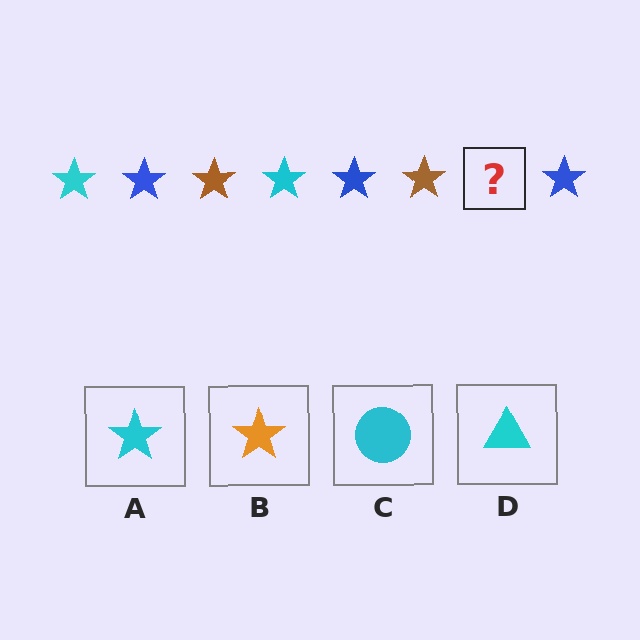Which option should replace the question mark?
Option A.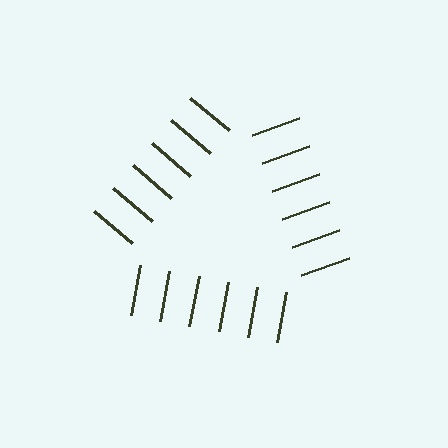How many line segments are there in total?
18 — 6 along each of the 3 edges.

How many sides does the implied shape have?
3 sides — the line-ends trace a triangle.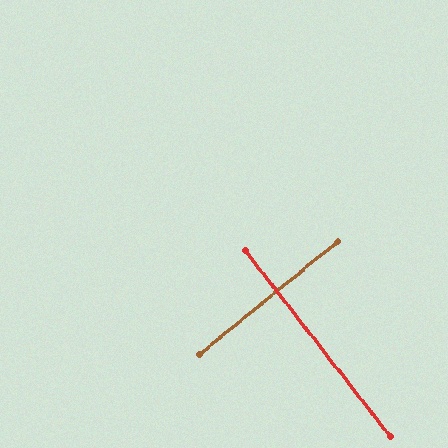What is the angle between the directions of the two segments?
Approximately 89 degrees.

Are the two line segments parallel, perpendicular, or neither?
Perpendicular — they meet at approximately 89°.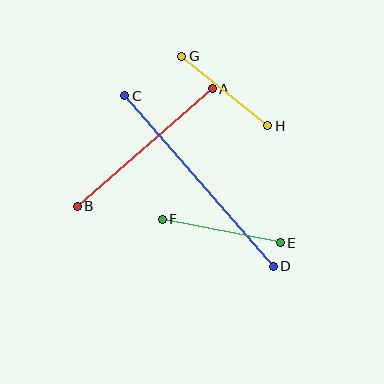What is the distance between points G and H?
The distance is approximately 110 pixels.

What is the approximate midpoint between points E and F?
The midpoint is at approximately (221, 231) pixels.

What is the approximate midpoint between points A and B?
The midpoint is at approximately (145, 147) pixels.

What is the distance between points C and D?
The distance is approximately 226 pixels.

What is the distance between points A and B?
The distance is approximately 179 pixels.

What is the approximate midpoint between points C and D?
The midpoint is at approximately (199, 181) pixels.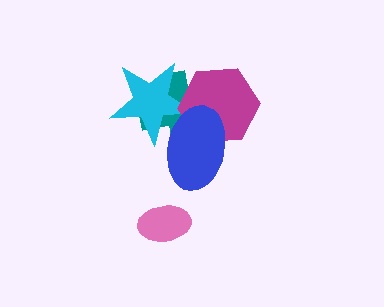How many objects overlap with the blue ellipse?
3 objects overlap with the blue ellipse.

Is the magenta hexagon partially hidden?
Yes, it is partially covered by another shape.